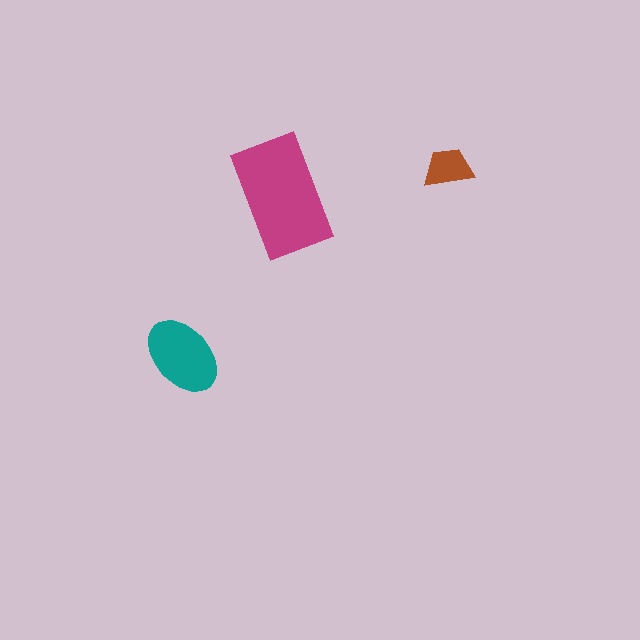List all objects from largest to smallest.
The magenta rectangle, the teal ellipse, the brown trapezoid.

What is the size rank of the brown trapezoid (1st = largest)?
3rd.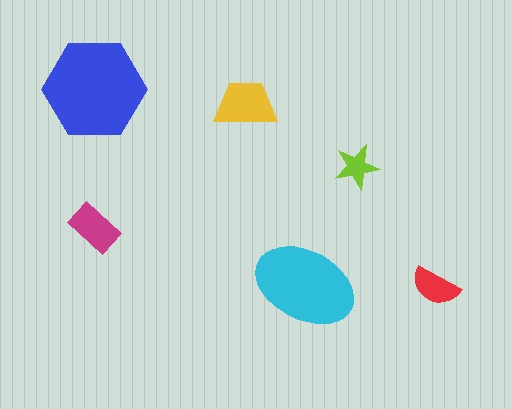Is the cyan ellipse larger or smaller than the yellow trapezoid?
Larger.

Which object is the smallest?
The lime star.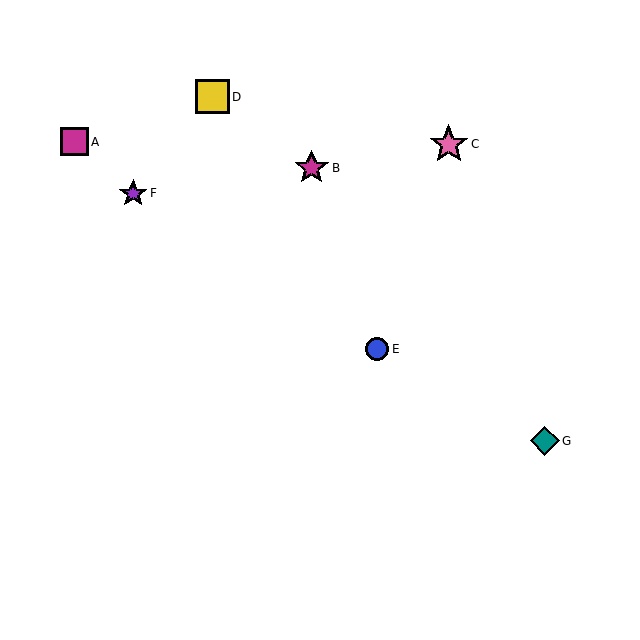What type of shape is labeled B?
Shape B is a magenta star.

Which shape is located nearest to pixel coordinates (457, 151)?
The pink star (labeled C) at (449, 144) is nearest to that location.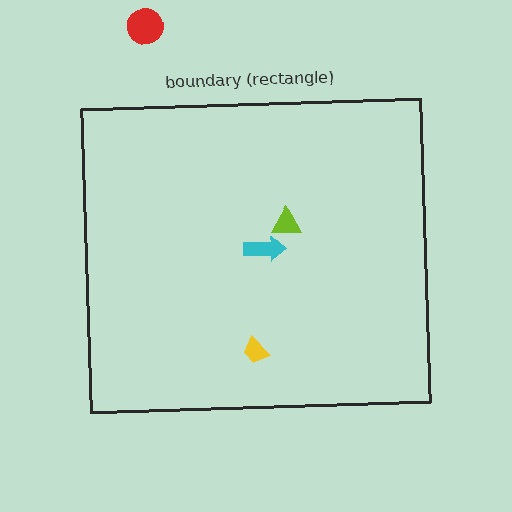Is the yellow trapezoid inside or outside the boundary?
Inside.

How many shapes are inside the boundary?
3 inside, 1 outside.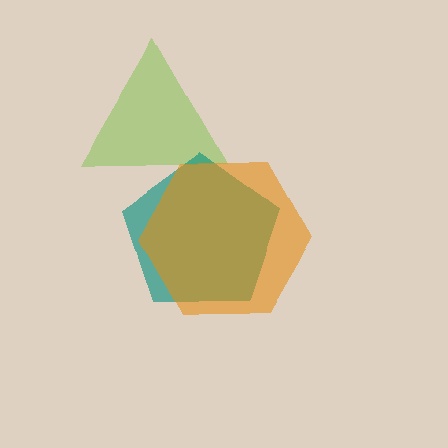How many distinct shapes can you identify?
There are 3 distinct shapes: a lime triangle, a teal pentagon, an orange hexagon.